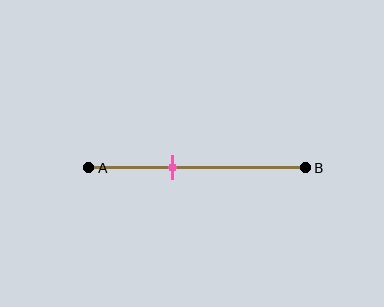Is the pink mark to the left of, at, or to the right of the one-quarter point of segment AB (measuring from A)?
The pink mark is to the right of the one-quarter point of segment AB.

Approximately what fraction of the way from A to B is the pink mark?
The pink mark is approximately 40% of the way from A to B.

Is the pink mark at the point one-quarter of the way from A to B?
No, the mark is at about 40% from A, not at the 25% one-quarter point.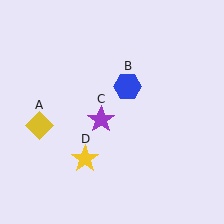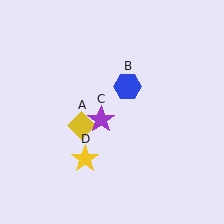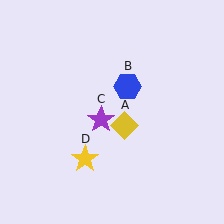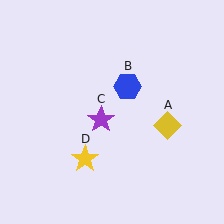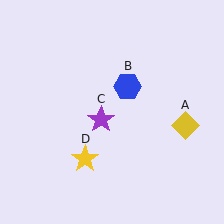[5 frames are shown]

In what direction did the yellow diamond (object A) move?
The yellow diamond (object A) moved right.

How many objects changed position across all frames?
1 object changed position: yellow diamond (object A).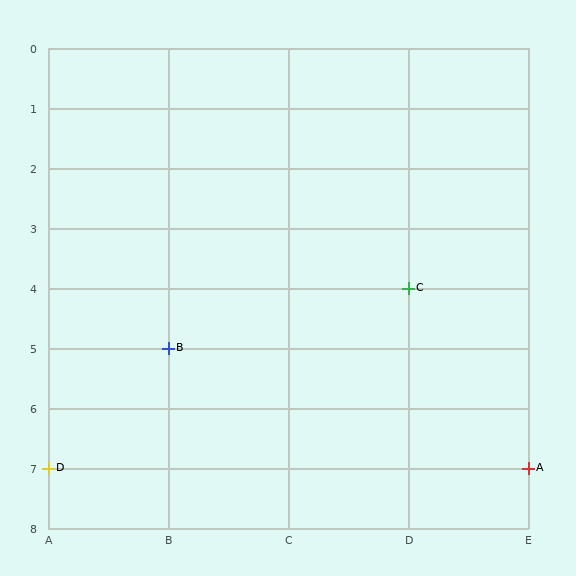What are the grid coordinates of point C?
Point C is at grid coordinates (D, 4).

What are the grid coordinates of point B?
Point B is at grid coordinates (B, 5).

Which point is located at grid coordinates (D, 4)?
Point C is at (D, 4).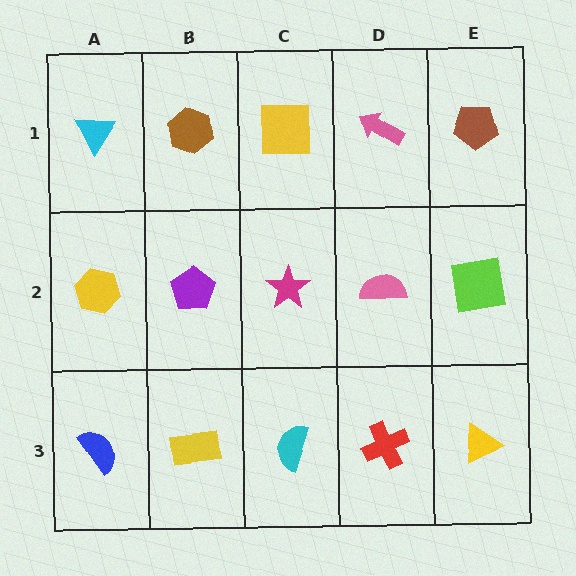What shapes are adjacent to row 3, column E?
A lime square (row 2, column E), a red cross (row 3, column D).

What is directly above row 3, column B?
A purple pentagon.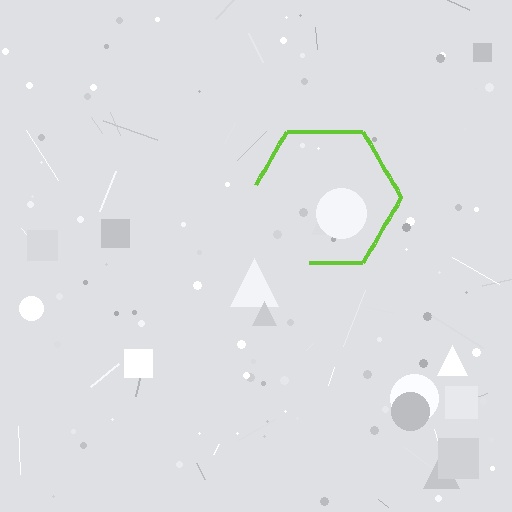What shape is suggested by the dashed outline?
The dashed outline suggests a hexagon.